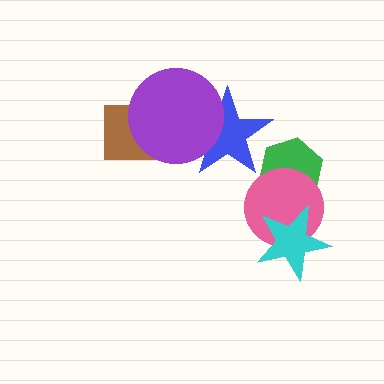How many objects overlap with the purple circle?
2 objects overlap with the purple circle.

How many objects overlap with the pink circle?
2 objects overlap with the pink circle.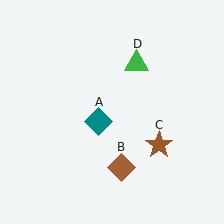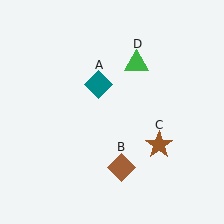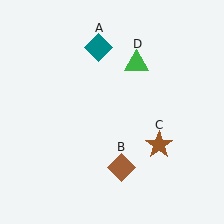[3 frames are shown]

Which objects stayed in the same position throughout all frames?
Brown diamond (object B) and brown star (object C) and green triangle (object D) remained stationary.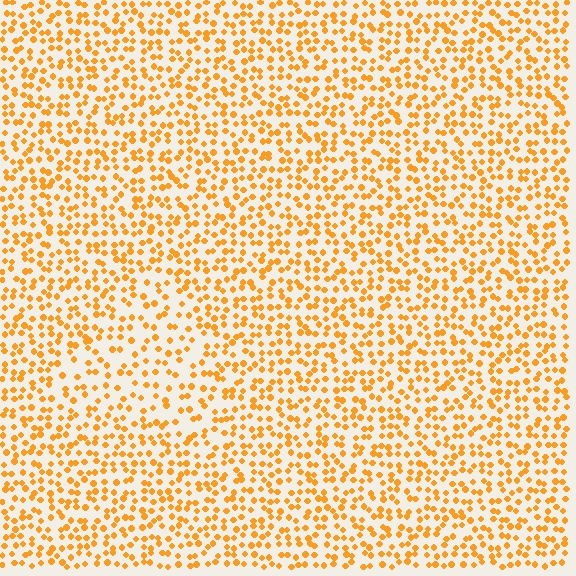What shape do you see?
I see a triangle.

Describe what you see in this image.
The image contains small orange elements arranged at two different densities. A triangle-shaped region is visible where the elements are less densely packed than the surrounding area.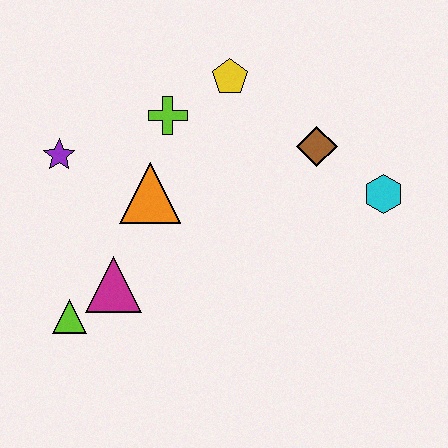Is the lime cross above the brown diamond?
Yes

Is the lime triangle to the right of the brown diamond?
No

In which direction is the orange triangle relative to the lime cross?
The orange triangle is below the lime cross.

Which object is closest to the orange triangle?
The lime cross is closest to the orange triangle.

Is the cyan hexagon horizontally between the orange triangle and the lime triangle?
No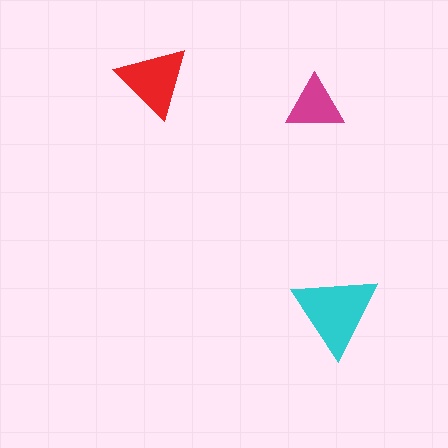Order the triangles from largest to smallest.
the cyan one, the red one, the magenta one.